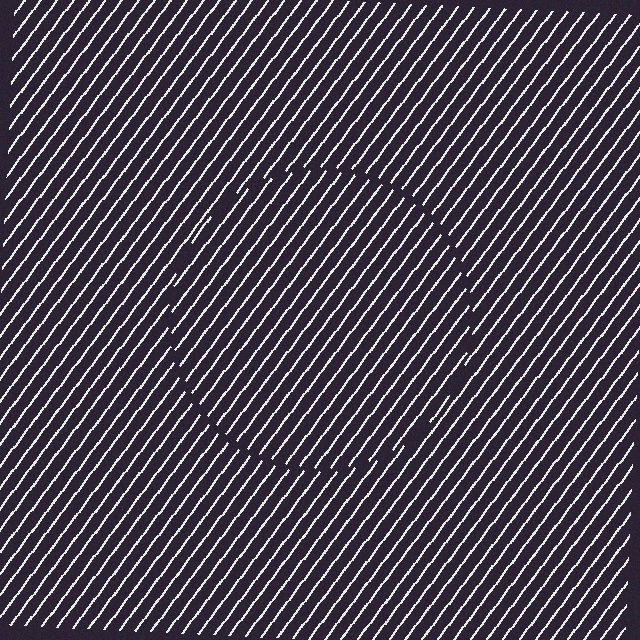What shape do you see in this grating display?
An illusory circle. The interior of the shape contains the same grating, shifted by half a period — the contour is defined by the phase discontinuity where line-ends from the inner and outer gratings abut.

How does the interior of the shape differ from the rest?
The interior of the shape contains the same grating, shifted by half a period — the contour is defined by the phase discontinuity where line-ends from the inner and outer gratings abut.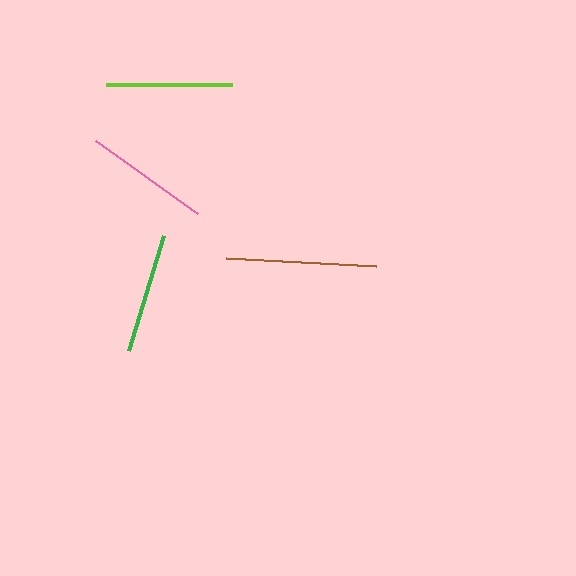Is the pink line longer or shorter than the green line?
The pink line is longer than the green line.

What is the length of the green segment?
The green segment is approximately 120 pixels long.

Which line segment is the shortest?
The green line is the shortest at approximately 120 pixels.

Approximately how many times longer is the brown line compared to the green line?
The brown line is approximately 1.3 times the length of the green line.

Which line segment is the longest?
The brown line is the longest at approximately 151 pixels.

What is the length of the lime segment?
The lime segment is approximately 126 pixels long.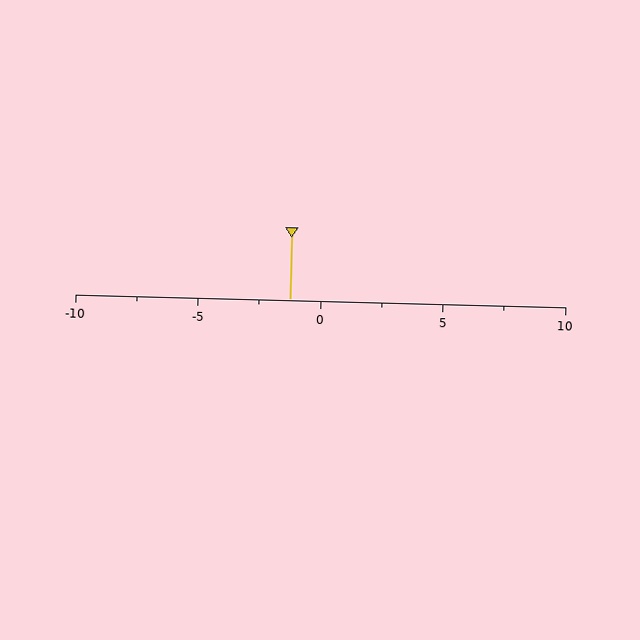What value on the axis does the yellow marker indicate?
The marker indicates approximately -1.2.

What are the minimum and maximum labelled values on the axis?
The axis runs from -10 to 10.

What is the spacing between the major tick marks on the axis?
The major ticks are spaced 5 apart.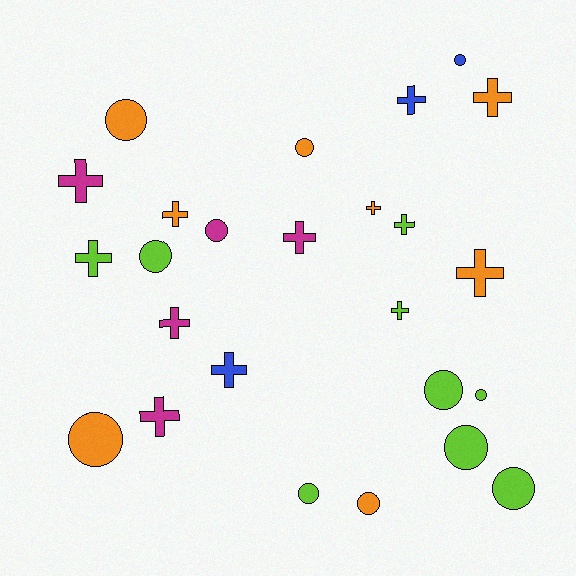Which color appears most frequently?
Lime, with 9 objects.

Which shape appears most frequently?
Cross, with 13 objects.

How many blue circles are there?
There is 1 blue circle.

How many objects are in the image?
There are 25 objects.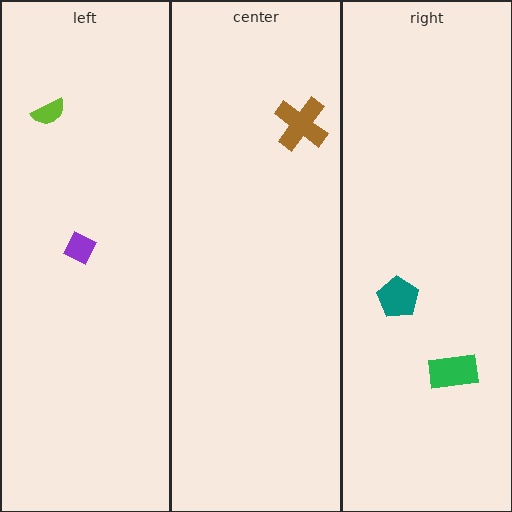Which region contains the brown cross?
The center region.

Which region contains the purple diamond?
The left region.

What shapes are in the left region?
The lime semicircle, the purple diamond.